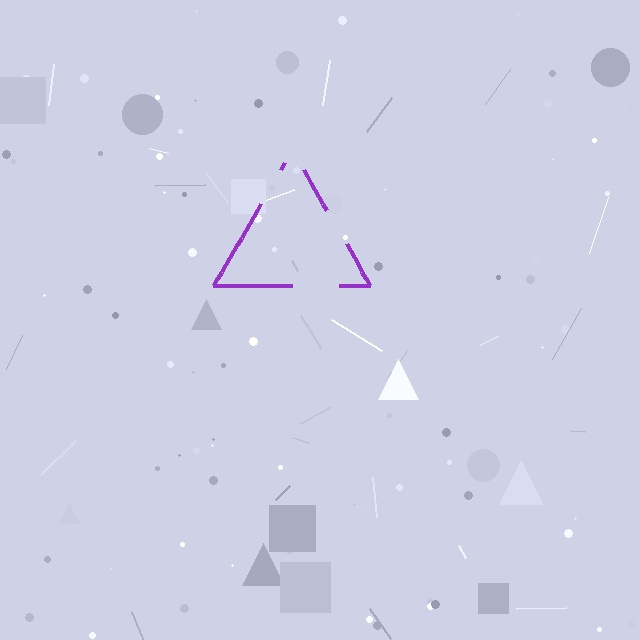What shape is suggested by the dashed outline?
The dashed outline suggests a triangle.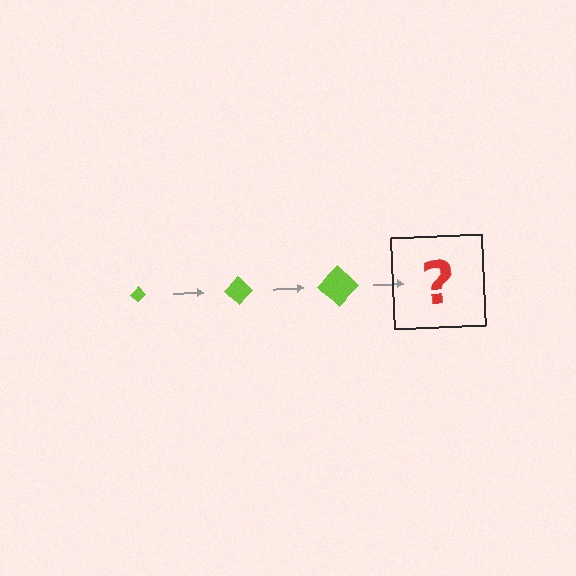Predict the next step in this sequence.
The next step is a lime diamond, larger than the previous one.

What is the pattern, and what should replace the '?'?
The pattern is that the diamond gets progressively larger each step. The '?' should be a lime diamond, larger than the previous one.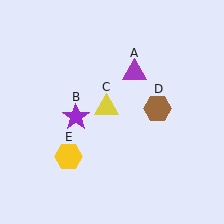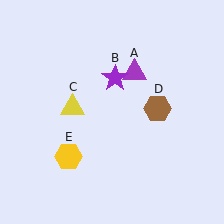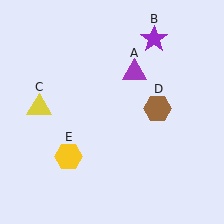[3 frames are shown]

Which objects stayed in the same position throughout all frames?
Purple triangle (object A) and brown hexagon (object D) and yellow hexagon (object E) remained stationary.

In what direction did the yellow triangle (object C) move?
The yellow triangle (object C) moved left.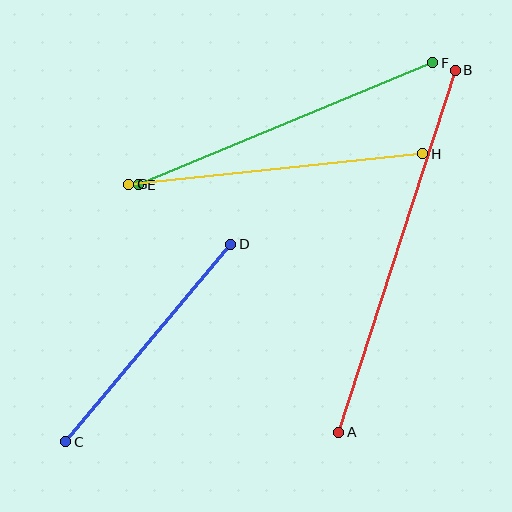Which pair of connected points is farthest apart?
Points A and B are farthest apart.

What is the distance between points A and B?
The distance is approximately 380 pixels.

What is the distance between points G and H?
The distance is approximately 295 pixels.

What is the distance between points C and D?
The distance is approximately 257 pixels.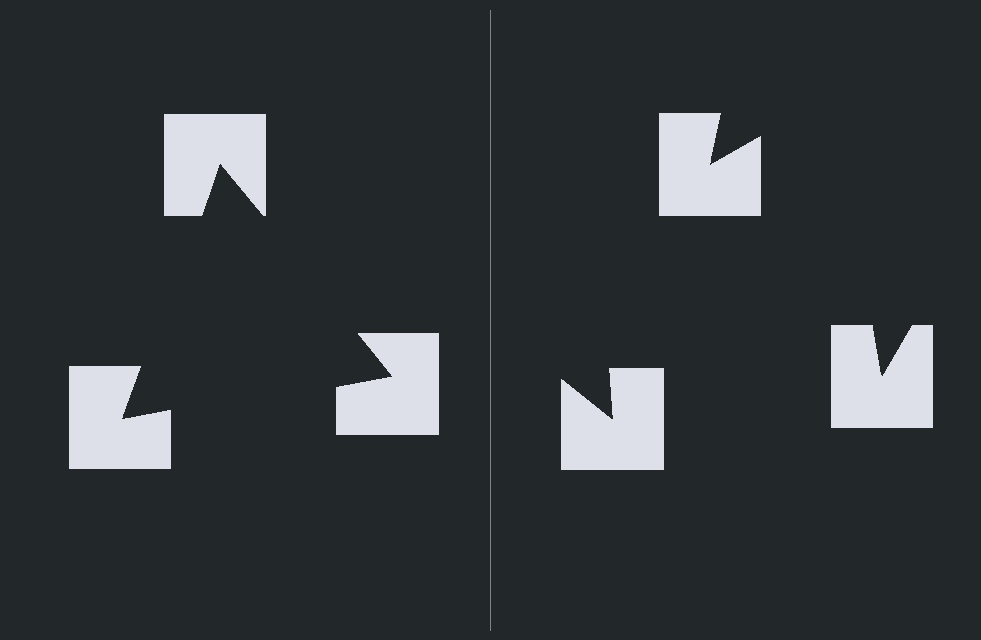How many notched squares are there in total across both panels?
6 — 3 on each side.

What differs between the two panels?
The notched squares are positioned identically on both sides; only the wedge orientations differ. On the left they align to a triangle; on the right they are misaligned.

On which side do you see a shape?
An illusory triangle appears on the left side. On the right side the wedge cuts are rotated, so no coherent shape forms.